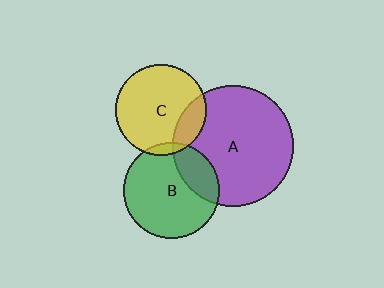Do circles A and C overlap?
Yes.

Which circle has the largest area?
Circle A (purple).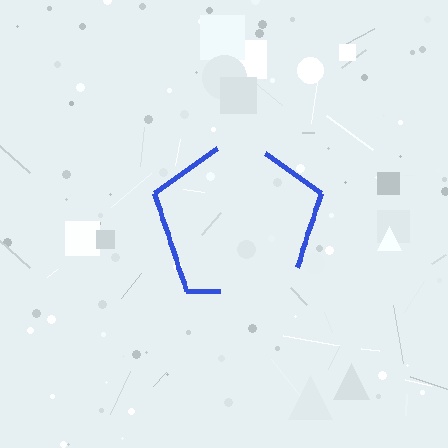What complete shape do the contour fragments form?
The contour fragments form a pentagon.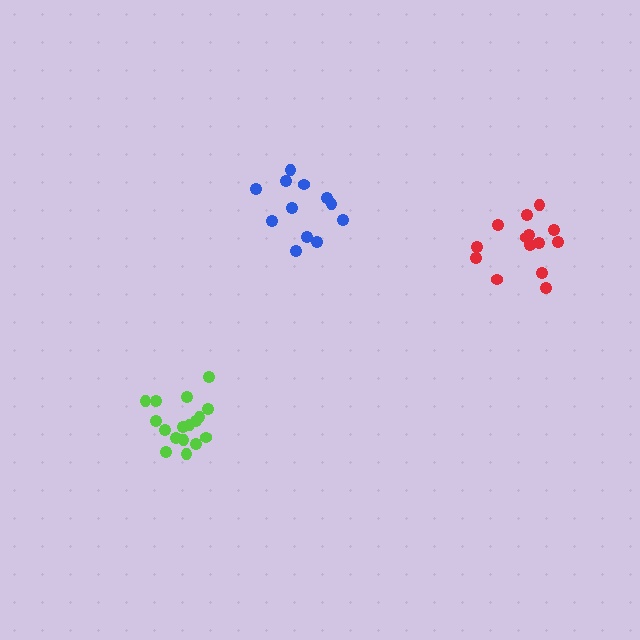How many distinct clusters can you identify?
There are 3 distinct clusters.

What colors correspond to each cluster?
The clusters are colored: blue, red, lime.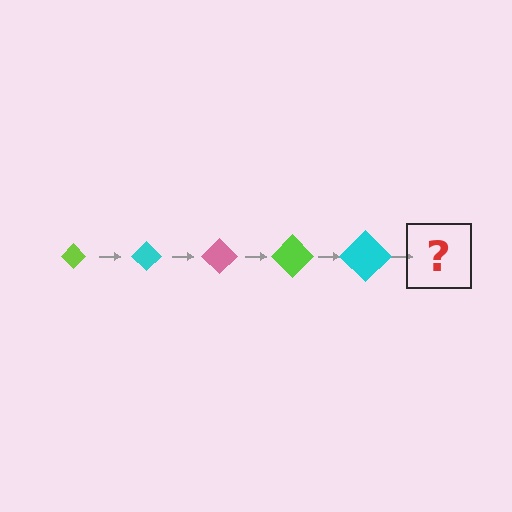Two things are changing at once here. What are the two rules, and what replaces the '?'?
The two rules are that the diamond grows larger each step and the color cycles through lime, cyan, and pink. The '?' should be a pink diamond, larger than the previous one.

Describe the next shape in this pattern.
It should be a pink diamond, larger than the previous one.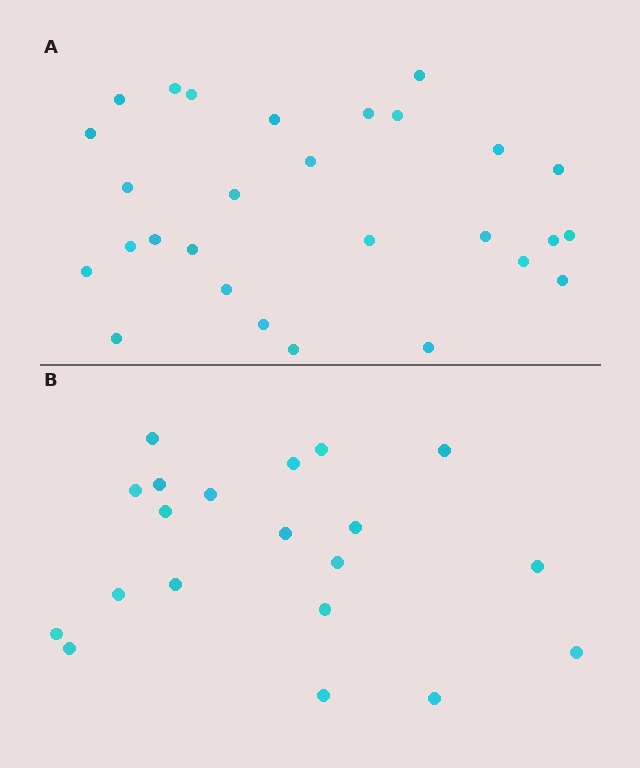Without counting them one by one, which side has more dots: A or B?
Region A (the top region) has more dots.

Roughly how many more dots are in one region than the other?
Region A has roughly 8 or so more dots than region B.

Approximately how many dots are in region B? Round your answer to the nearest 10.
About 20 dots.